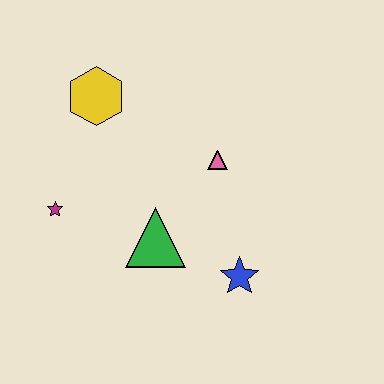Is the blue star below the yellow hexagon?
Yes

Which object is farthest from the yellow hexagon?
The blue star is farthest from the yellow hexagon.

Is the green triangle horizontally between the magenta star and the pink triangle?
Yes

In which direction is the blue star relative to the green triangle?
The blue star is to the right of the green triangle.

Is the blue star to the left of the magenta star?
No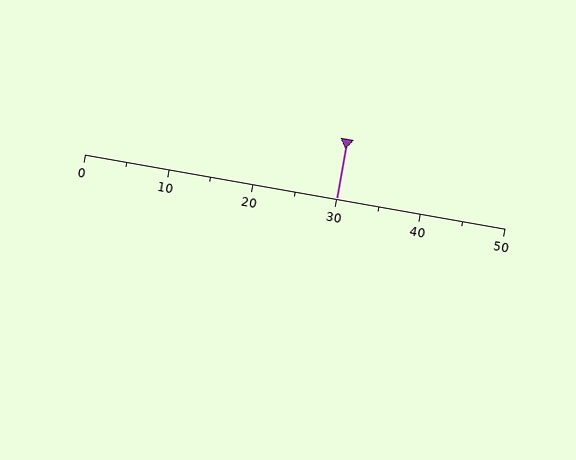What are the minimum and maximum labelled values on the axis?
The axis runs from 0 to 50.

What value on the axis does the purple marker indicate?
The marker indicates approximately 30.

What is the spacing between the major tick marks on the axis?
The major ticks are spaced 10 apart.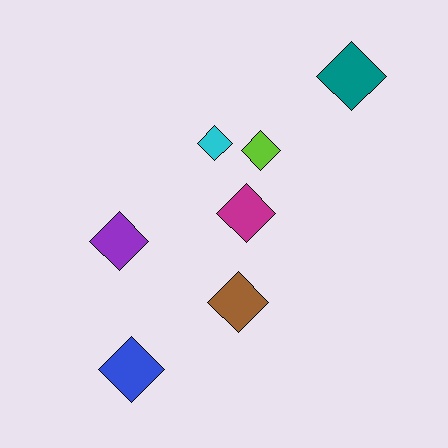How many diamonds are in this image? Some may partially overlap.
There are 7 diamonds.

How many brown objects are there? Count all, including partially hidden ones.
There is 1 brown object.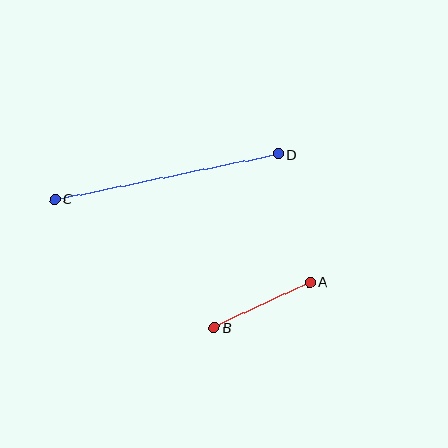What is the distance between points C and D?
The distance is approximately 228 pixels.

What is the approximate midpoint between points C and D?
The midpoint is at approximately (166, 177) pixels.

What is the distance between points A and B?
The distance is approximately 106 pixels.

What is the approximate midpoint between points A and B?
The midpoint is at approximately (262, 305) pixels.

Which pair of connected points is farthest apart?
Points C and D are farthest apart.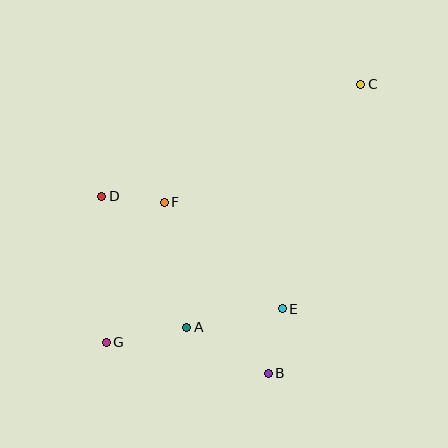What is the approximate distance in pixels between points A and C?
The distance between A and C is approximately 299 pixels.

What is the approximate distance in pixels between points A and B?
The distance between A and B is approximately 94 pixels.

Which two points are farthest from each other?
Points C and G are farthest from each other.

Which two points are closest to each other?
Points D and F are closest to each other.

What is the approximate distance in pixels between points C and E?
The distance between C and E is approximately 238 pixels.